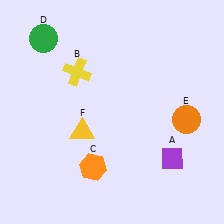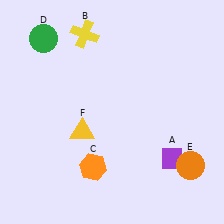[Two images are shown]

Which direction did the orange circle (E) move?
The orange circle (E) moved down.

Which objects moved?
The objects that moved are: the yellow cross (B), the orange circle (E).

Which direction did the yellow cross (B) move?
The yellow cross (B) moved up.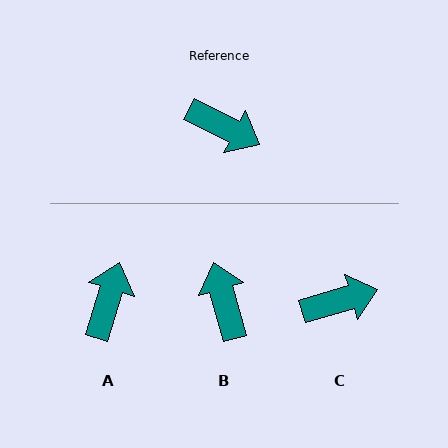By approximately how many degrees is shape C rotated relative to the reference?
Approximately 43 degrees counter-clockwise.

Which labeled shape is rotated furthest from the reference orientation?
B, about 133 degrees away.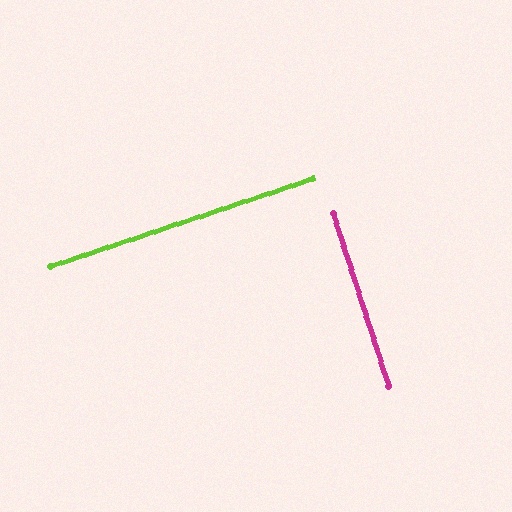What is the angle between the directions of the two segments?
Approximately 89 degrees.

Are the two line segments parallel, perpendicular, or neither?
Perpendicular — they meet at approximately 89°.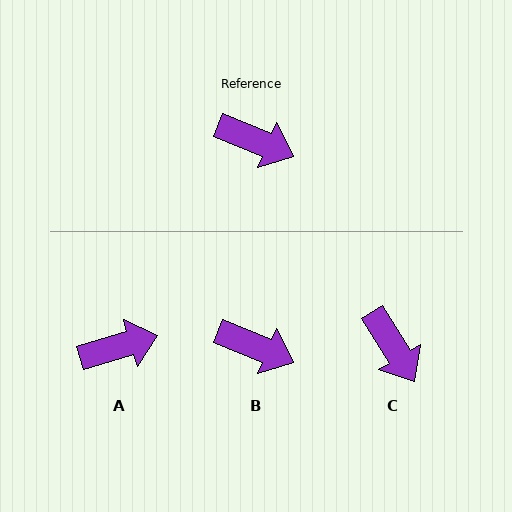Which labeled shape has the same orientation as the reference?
B.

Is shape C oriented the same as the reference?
No, it is off by about 36 degrees.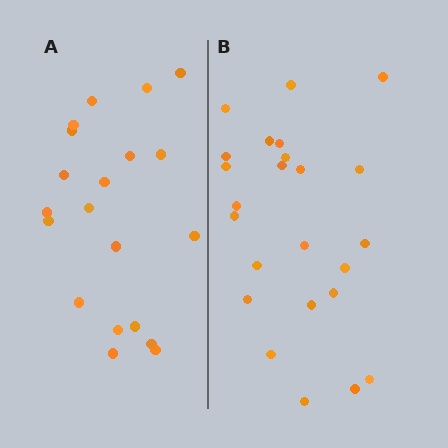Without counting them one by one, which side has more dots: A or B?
Region B (the right region) has more dots.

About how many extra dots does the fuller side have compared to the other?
Region B has about 4 more dots than region A.